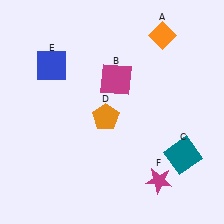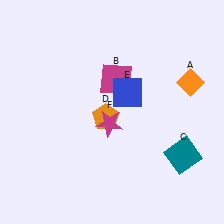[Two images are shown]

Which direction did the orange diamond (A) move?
The orange diamond (A) moved down.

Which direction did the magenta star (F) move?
The magenta star (F) moved up.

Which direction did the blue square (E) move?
The blue square (E) moved right.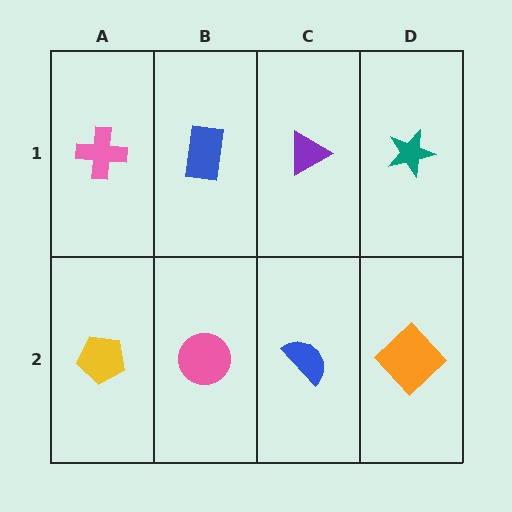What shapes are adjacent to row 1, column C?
A blue semicircle (row 2, column C), a blue rectangle (row 1, column B), a teal star (row 1, column D).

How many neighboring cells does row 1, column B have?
3.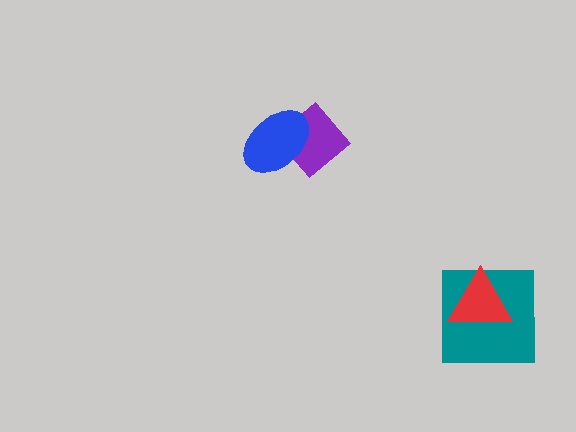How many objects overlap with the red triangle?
1 object overlaps with the red triangle.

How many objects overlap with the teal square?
1 object overlaps with the teal square.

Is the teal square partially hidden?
Yes, it is partially covered by another shape.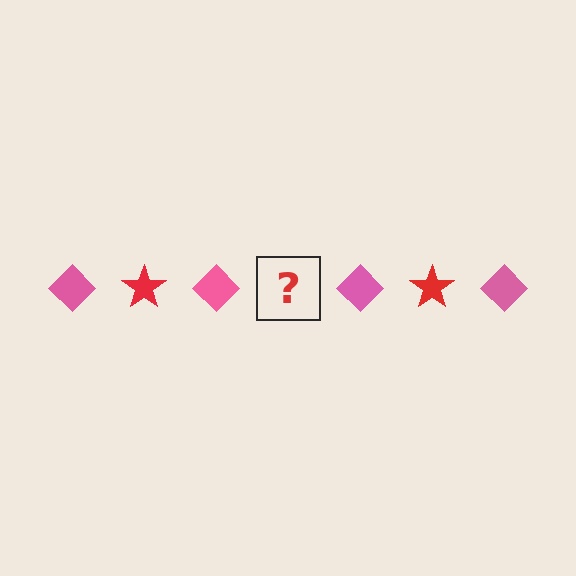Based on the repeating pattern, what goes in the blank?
The blank should be a red star.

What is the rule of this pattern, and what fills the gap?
The rule is that the pattern alternates between pink diamond and red star. The gap should be filled with a red star.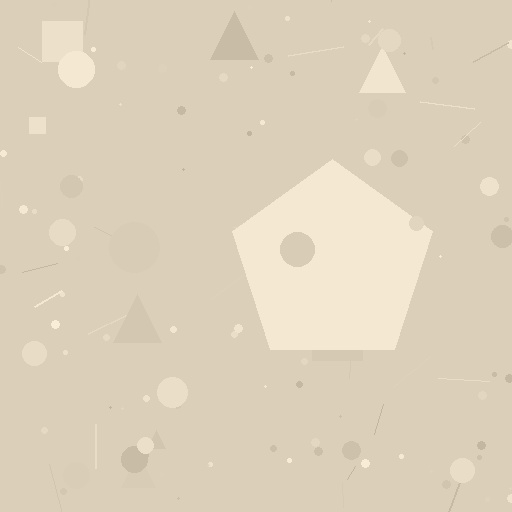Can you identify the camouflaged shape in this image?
The camouflaged shape is a pentagon.